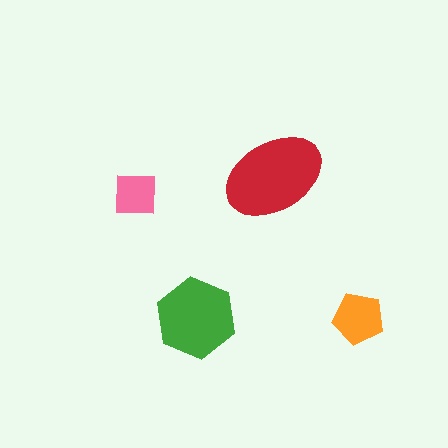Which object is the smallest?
The pink square.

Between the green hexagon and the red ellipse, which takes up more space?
The red ellipse.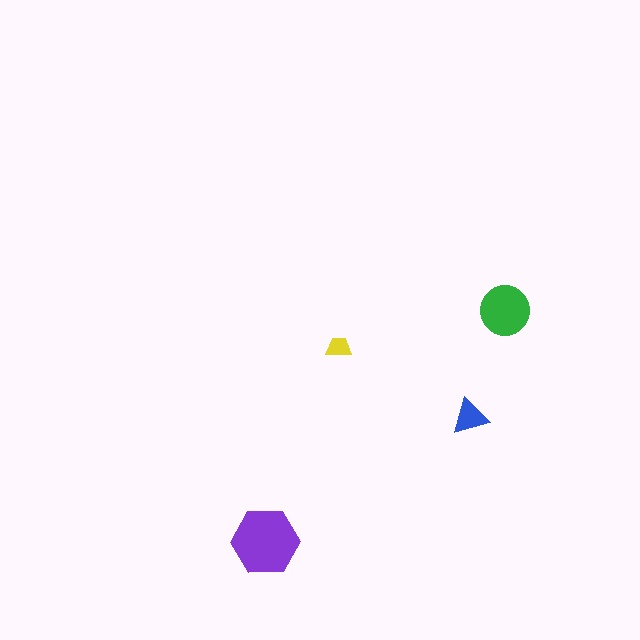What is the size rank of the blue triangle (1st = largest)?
3rd.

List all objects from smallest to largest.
The yellow trapezoid, the blue triangle, the green circle, the purple hexagon.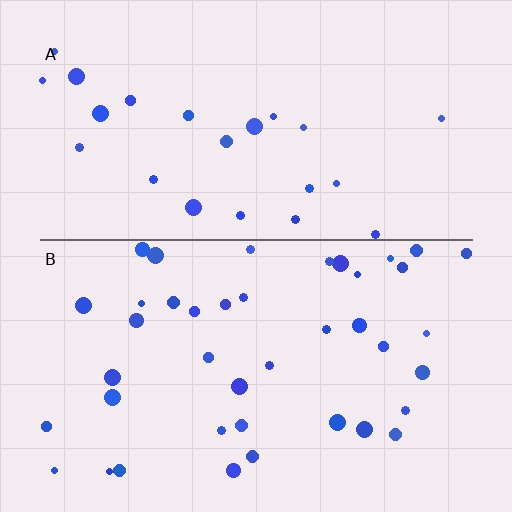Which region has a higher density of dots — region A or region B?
B (the bottom).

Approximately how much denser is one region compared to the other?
Approximately 1.8× — region B over region A.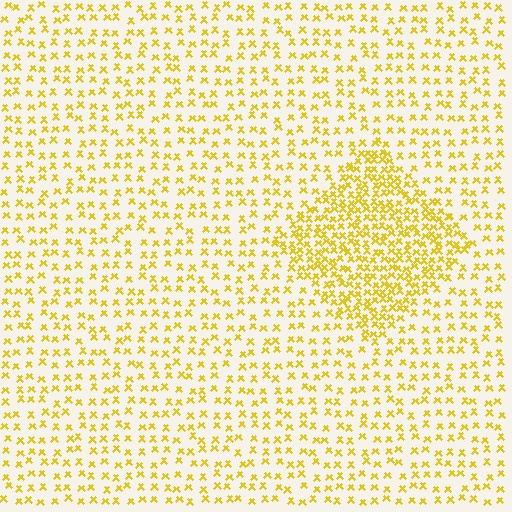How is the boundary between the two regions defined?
The boundary is defined by a change in element density (approximately 2.2x ratio). All elements are the same color, size, and shape.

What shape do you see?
I see a diamond.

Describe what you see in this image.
The image contains small yellow elements arranged at two different densities. A diamond-shaped region is visible where the elements are more densely packed than the surrounding area.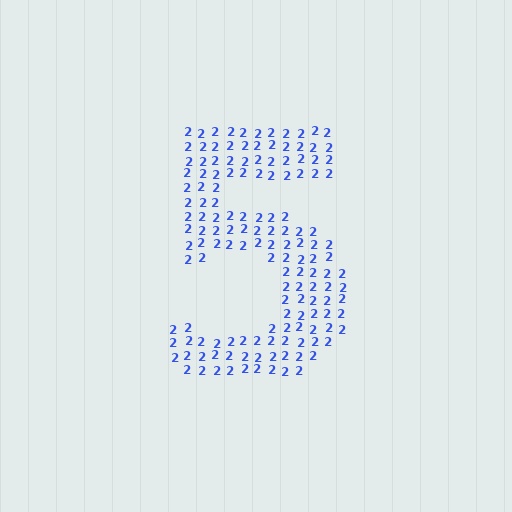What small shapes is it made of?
It is made of small digit 2's.